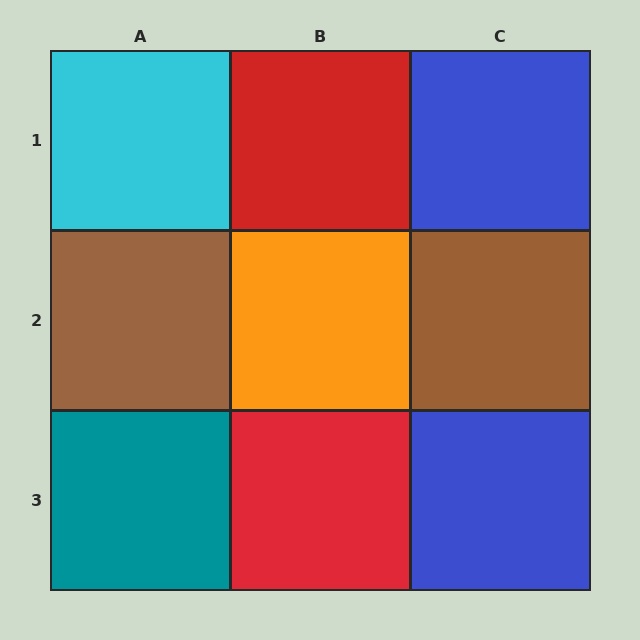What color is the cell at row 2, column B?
Orange.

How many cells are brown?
2 cells are brown.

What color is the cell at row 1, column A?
Cyan.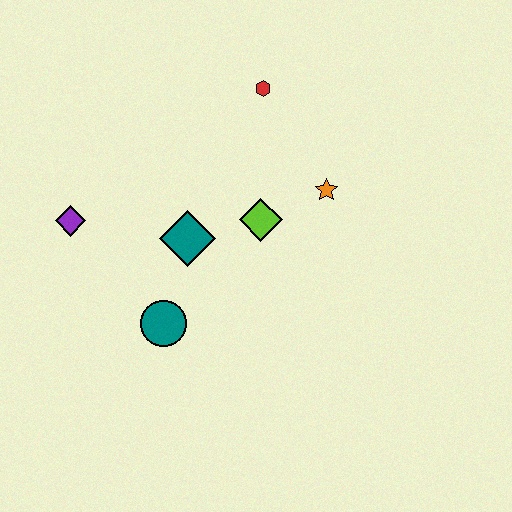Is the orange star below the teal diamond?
No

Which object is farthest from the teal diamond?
The red hexagon is farthest from the teal diamond.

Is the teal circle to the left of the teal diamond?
Yes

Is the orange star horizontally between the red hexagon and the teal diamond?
No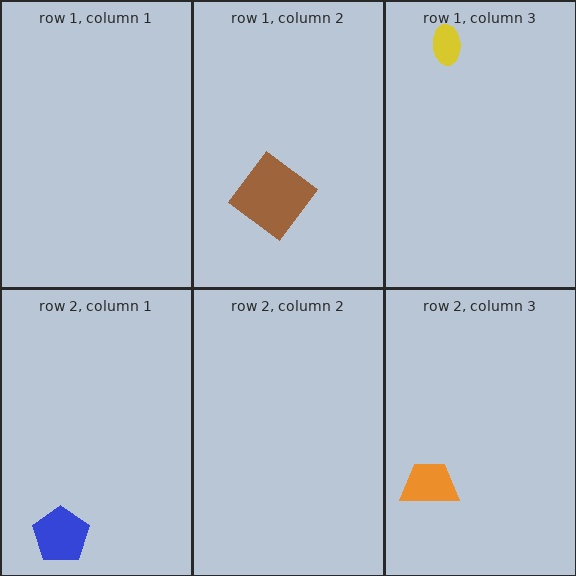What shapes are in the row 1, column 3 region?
The yellow ellipse.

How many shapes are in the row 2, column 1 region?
1.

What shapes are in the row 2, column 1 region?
The blue pentagon.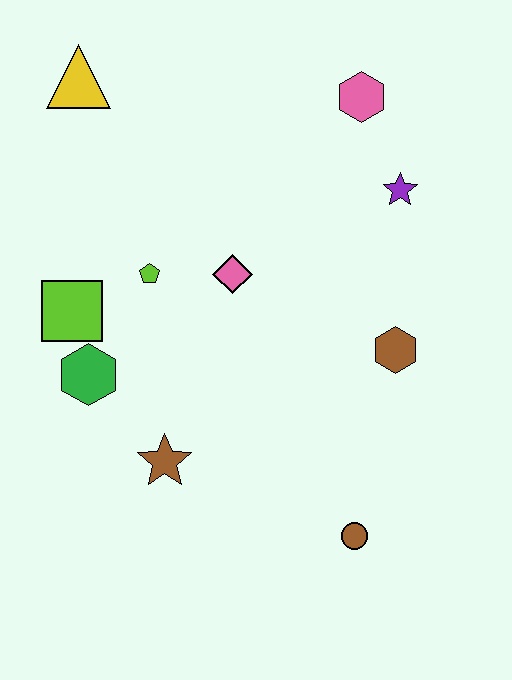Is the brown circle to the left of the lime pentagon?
No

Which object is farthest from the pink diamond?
The brown circle is farthest from the pink diamond.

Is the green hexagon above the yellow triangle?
No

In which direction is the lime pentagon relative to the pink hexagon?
The lime pentagon is to the left of the pink hexagon.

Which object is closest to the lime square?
The green hexagon is closest to the lime square.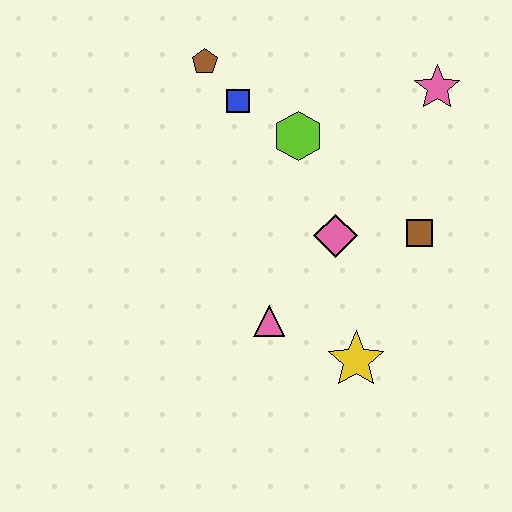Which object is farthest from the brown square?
The brown pentagon is farthest from the brown square.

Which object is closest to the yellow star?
The pink triangle is closest to the yellow star.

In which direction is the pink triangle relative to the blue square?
The pink triangle is below the blue square.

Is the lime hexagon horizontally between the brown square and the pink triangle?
Yes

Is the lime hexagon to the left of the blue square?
No